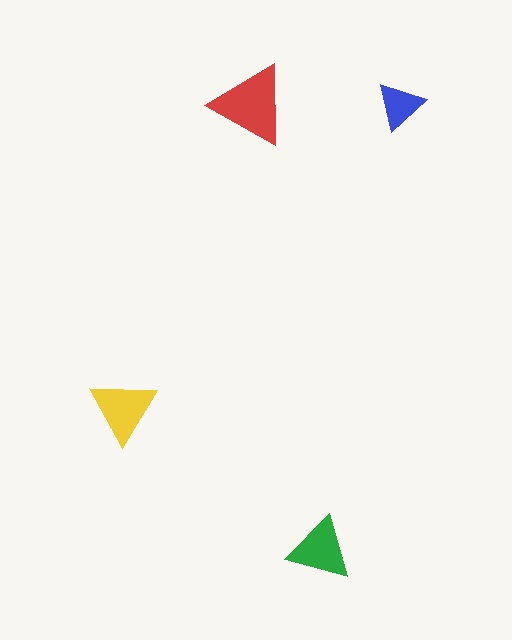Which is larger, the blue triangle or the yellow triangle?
The yellow one.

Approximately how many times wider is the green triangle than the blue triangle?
About 1.5 times wider.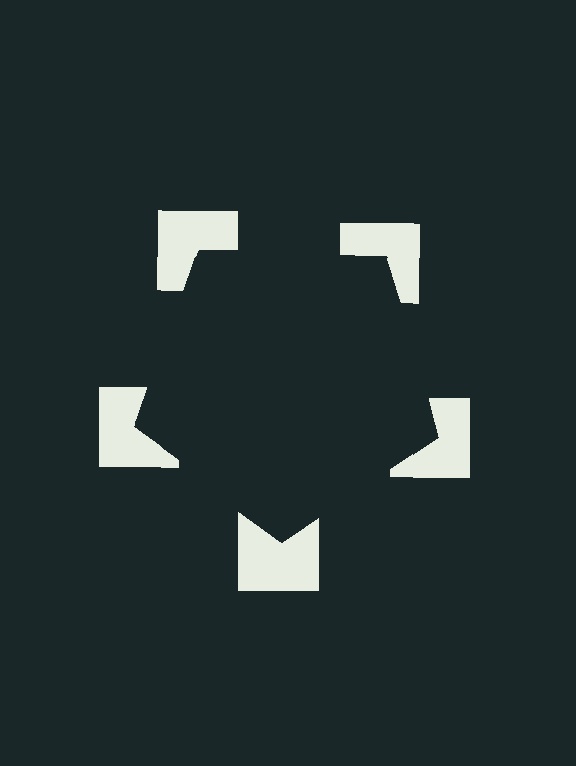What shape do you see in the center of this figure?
An illusory pentagon — its edges are inferred from the aligned wedge cuts in the notched squares, not physically drawn.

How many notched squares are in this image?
There are 5 — one at each vertex of the illusory pentagon.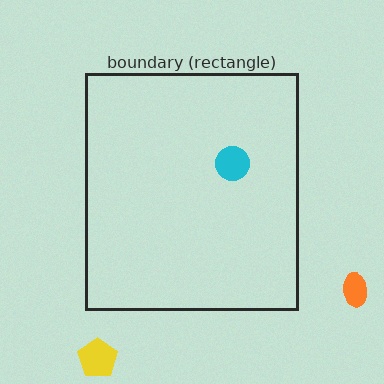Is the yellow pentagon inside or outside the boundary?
Outside.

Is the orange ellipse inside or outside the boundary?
Outside.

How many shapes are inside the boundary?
1 inside, 2 outside.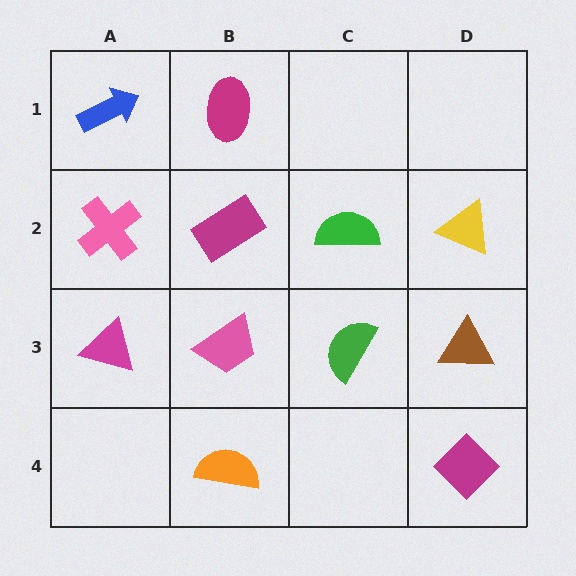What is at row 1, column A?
A blue arrow.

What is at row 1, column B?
A magenta ellipse.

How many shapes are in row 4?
2 shapes.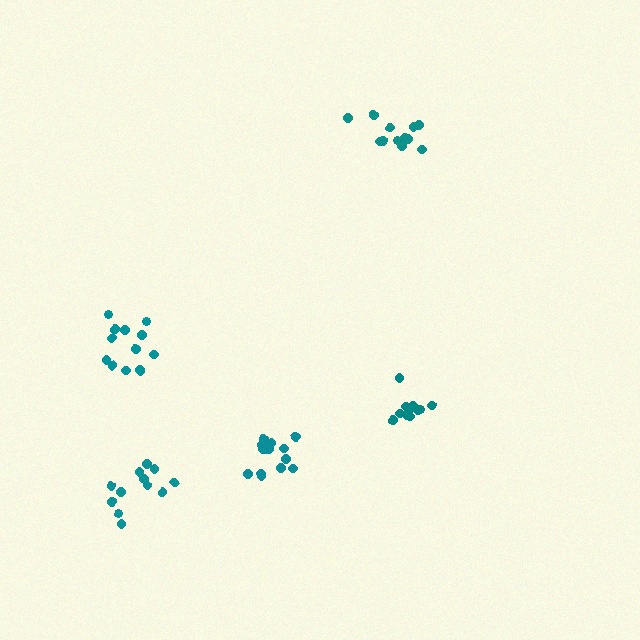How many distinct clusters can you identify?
There are 5 distinct clusters.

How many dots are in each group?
Group 1: 12 dots, Group 2: 13 dots, Group 3: 12 dots, Group 4: 12 dots, Group 5: 14 dots (63 total).